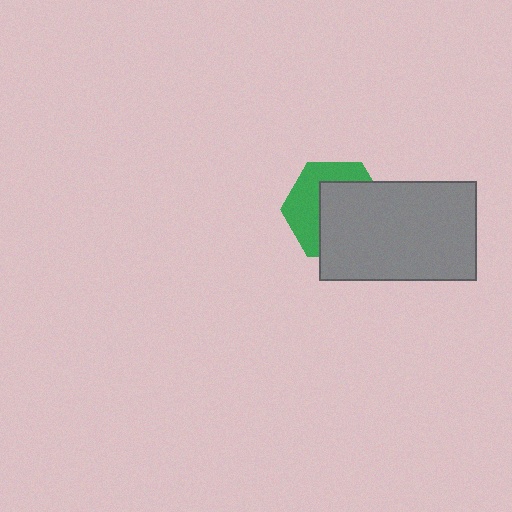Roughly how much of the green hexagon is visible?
A small part of it is visible (roughly 44%).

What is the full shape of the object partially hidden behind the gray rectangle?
The partially hidden object is a green hexagon.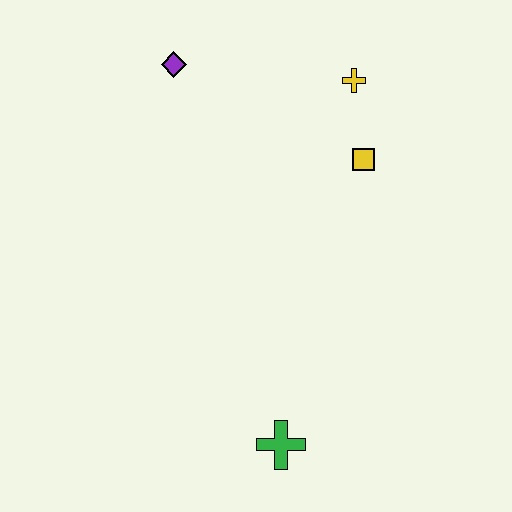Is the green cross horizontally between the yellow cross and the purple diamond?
Yes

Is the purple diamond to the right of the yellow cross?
No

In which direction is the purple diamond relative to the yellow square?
The purple diamond is to the left of the yellow square.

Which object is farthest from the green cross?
The purple diamond is farthest from the green cross.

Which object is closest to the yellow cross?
The yellow square is closest to the yellow cross.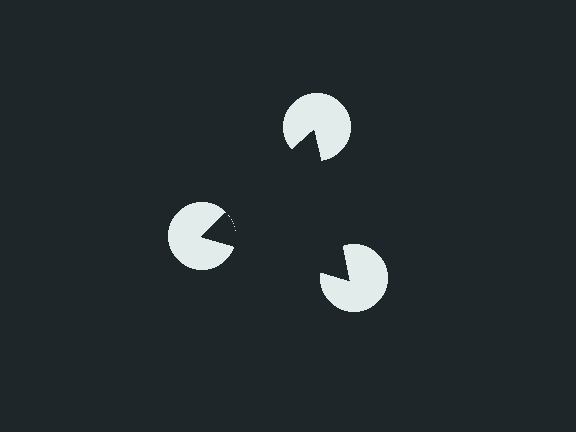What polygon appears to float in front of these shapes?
An illusory triangle — its edges are inferred from the aligned wedge cuts in the pac-man discs, not physically drawn.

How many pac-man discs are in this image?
There are 3 — one at each vertex of the illusory triangle.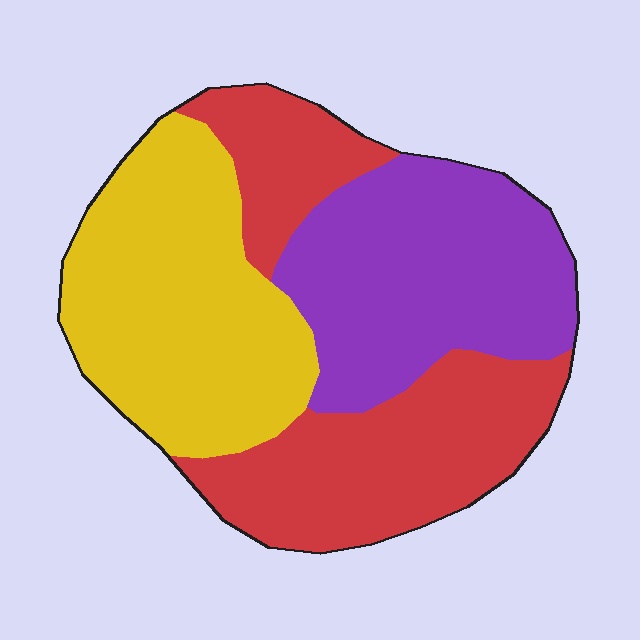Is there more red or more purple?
Red.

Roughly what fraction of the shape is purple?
Purple covers about 30% of the shape.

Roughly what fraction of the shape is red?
Red covers around 35% of the shape.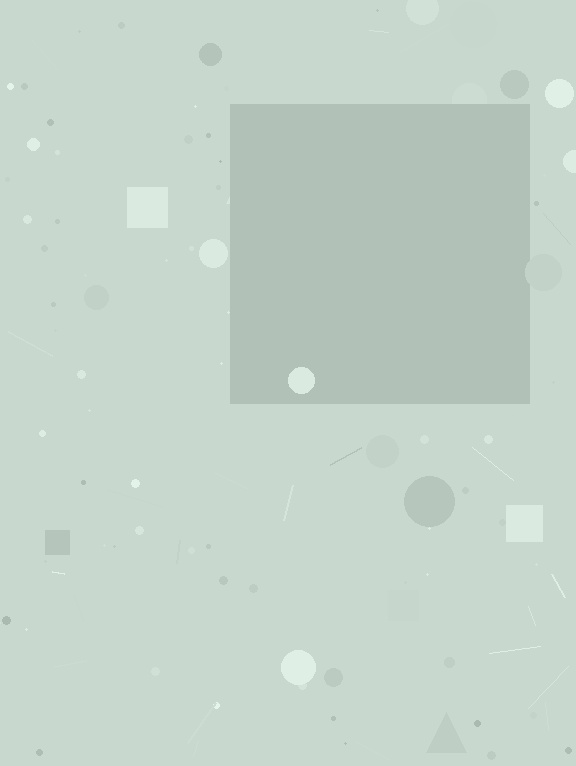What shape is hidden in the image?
A square is hidden in the image.